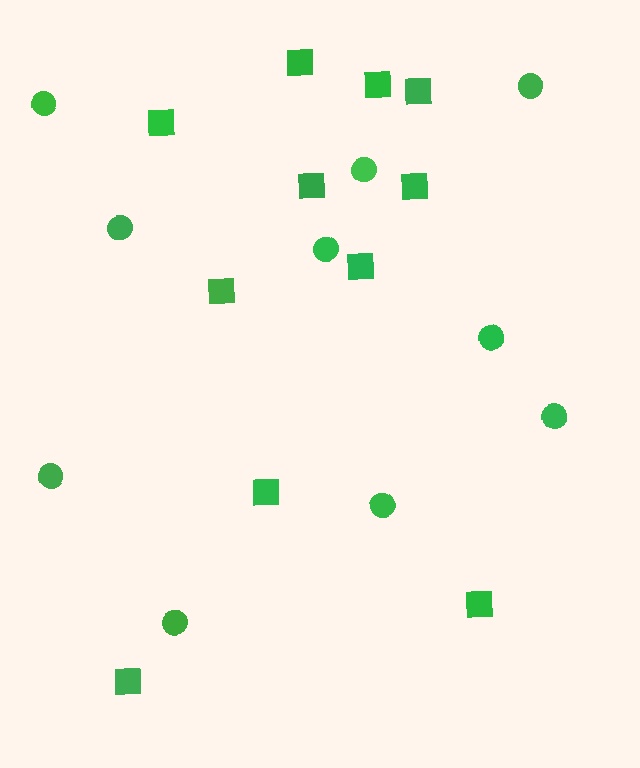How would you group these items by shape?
There are 2 groups: one group of circles (10) and one group of squares (11).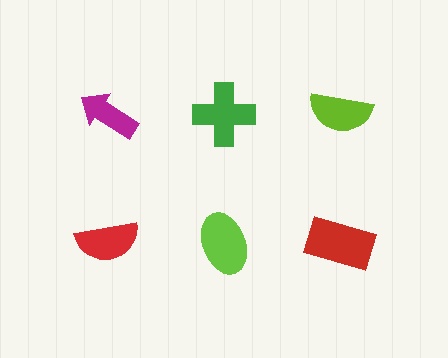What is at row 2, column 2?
A lime ellipse.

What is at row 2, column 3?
A red rectangle.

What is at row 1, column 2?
A green cross.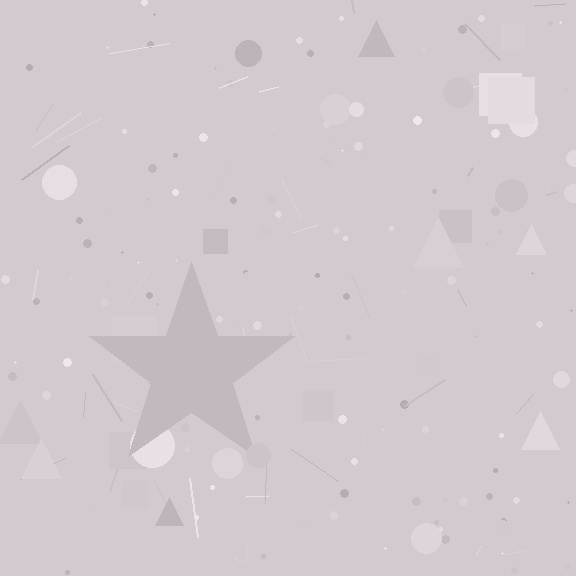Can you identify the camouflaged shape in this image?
The camouflaged shape is a star.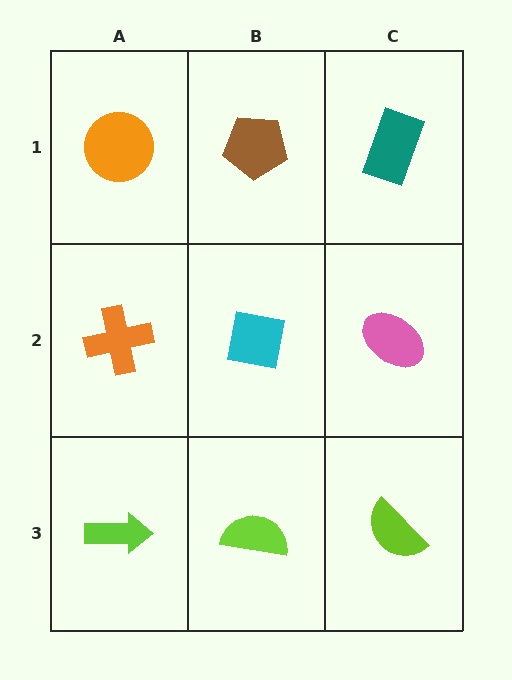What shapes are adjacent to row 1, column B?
A cyan square (row 2, column B), an orange circle (row 1, column A), a teal rectangle (row 1, column C).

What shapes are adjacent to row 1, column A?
An orange cross (row 2, column A), a brown pentagon (row 1, column B).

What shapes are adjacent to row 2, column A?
An orange circle (row 1, column A), a lime arrow (row 3, column A), a cyan square (row 2, column B).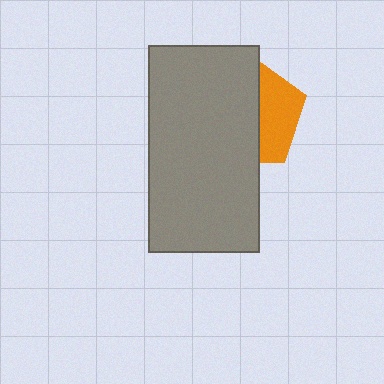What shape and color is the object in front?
The object in front is a gray rectangle.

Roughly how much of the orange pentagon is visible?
A small part of it is visible (roughly 37%).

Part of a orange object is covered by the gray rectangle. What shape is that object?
It is a pentagon.